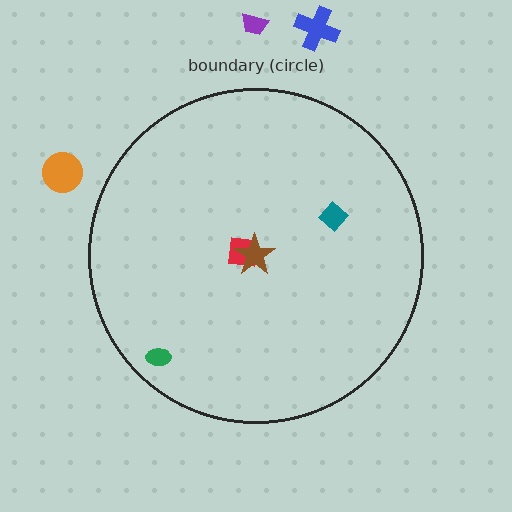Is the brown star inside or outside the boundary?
Inside.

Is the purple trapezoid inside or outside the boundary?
Outside.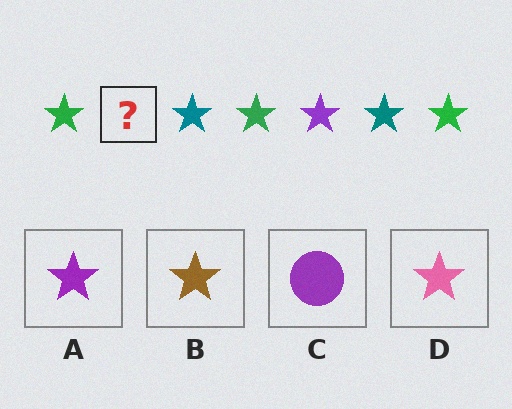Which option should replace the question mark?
Option A.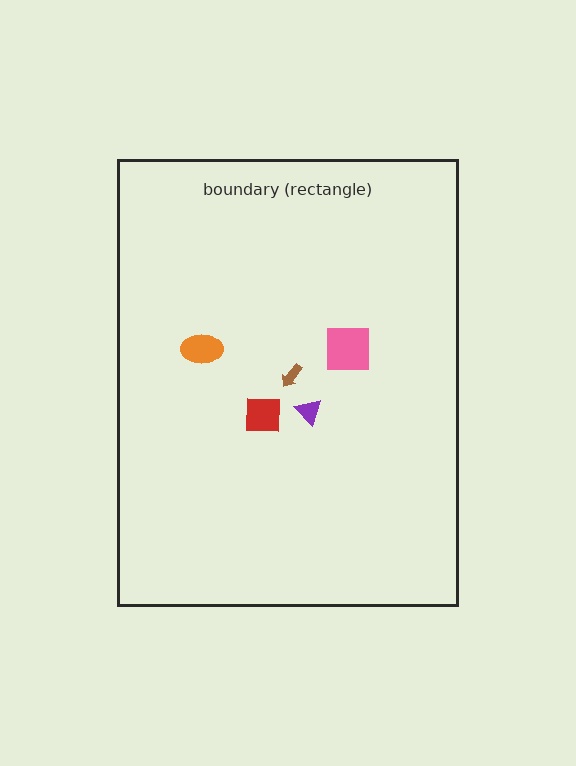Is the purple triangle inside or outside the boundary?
Inside.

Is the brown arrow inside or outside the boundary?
Inside.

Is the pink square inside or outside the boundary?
Inside.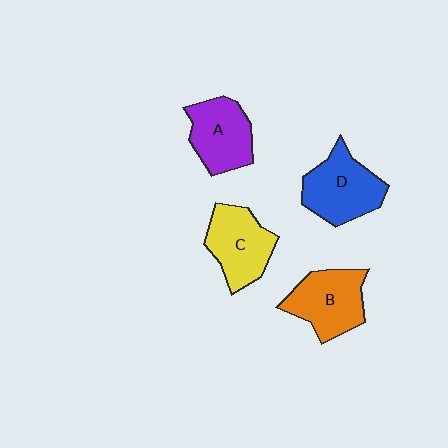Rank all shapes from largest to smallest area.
From largest to smallest: D (blue), B (orange), C (yellow), A (purple).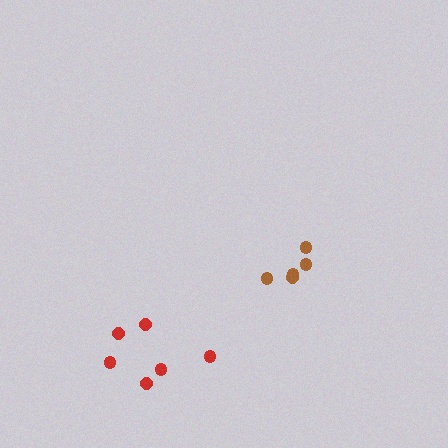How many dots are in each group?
Group 1: 6 dots, Group 2: 5 dots (11 total).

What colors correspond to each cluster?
The clusters are colored: red, brown.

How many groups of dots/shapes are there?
There are 2 groups.